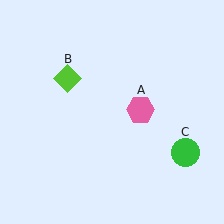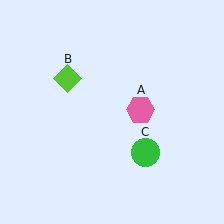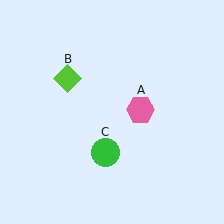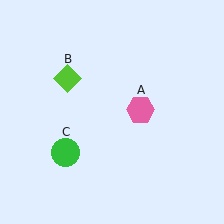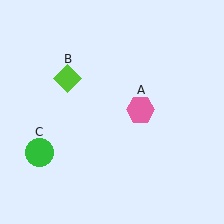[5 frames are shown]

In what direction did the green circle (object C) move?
The green circle (object C) moved left.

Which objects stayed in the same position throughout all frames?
Pink hexagon (object A) and lime diamond (object B) remained stationary.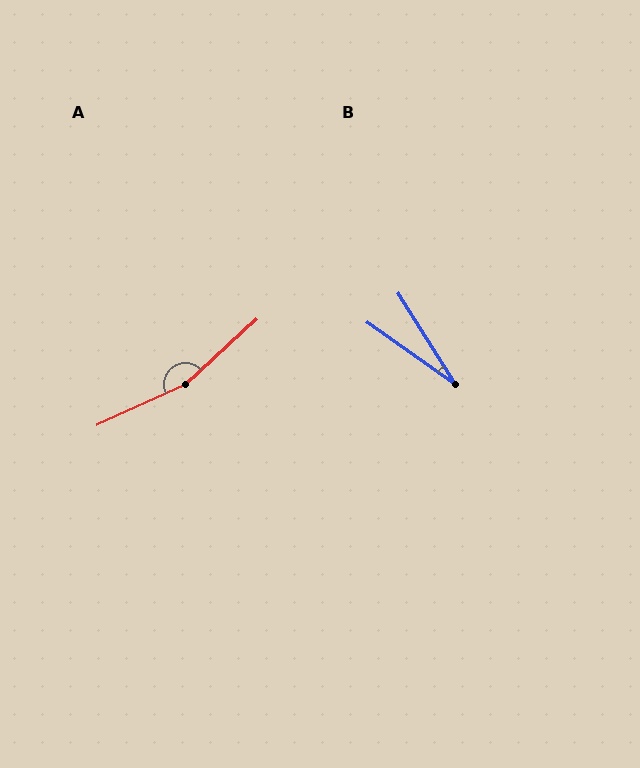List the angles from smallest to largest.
B (23°), A (162°).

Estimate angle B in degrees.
Approximately 23 degrees.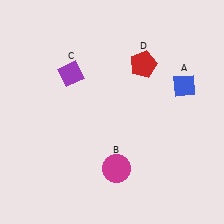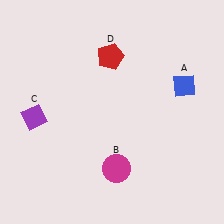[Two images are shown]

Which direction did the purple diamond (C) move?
The purple diamond (C) moved down.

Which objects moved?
The objects that moved are: the purple diamond (C), the red pentagon (D).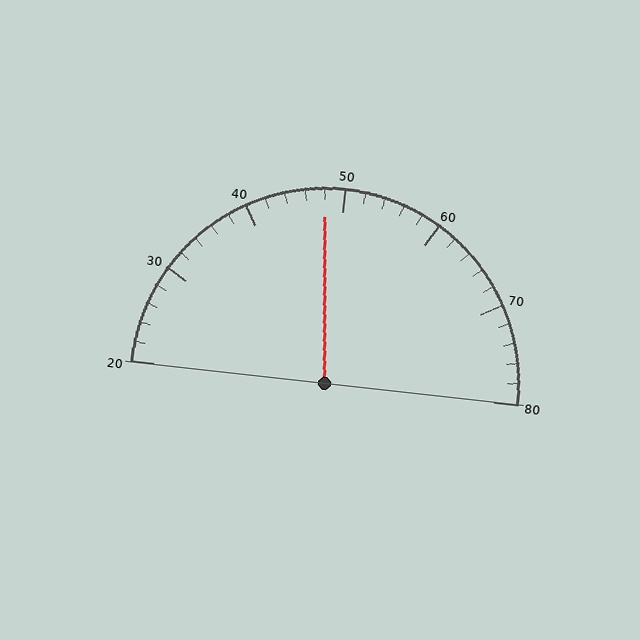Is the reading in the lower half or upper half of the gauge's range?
The reading is in the lower half of the range (20 to 80).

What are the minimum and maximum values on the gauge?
The gauge ranges from 20 to 80.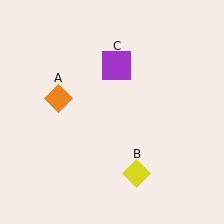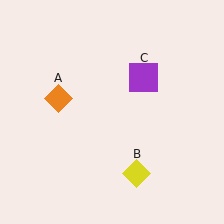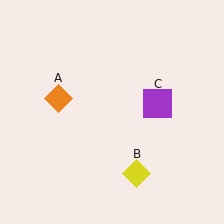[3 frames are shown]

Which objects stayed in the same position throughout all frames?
Orange diamond (object A) and yellow diamond (object B) remained stationary.